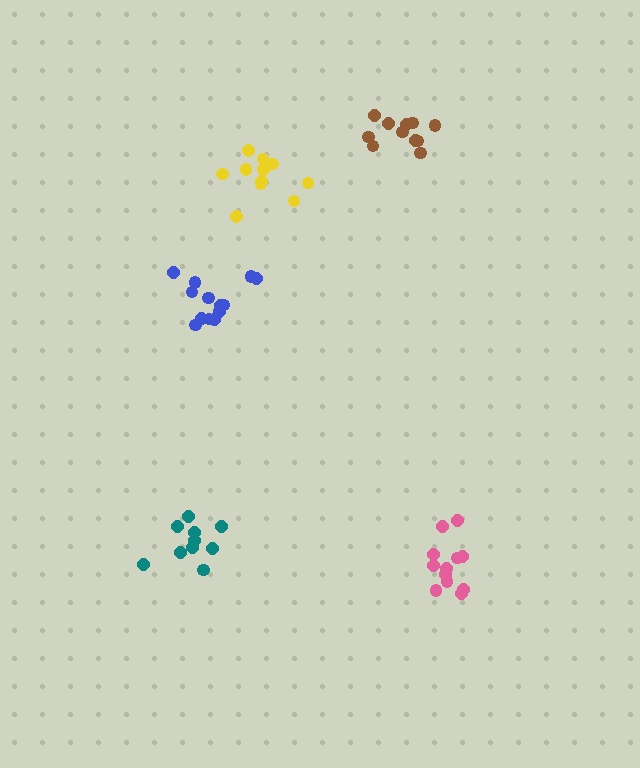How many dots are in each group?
Group 1: 12 dots, Group 2: 11 dots, Group 3: 13 dots, Group 4: 10 dots, Group 5: 11 dots (57 total).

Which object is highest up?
The brown cluster is topmost.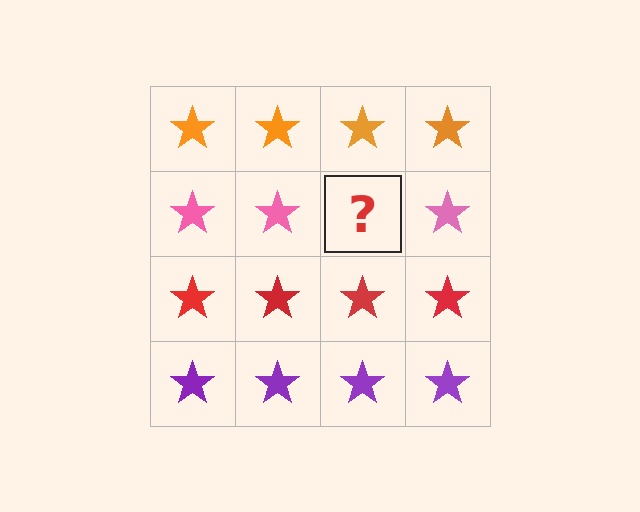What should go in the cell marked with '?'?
The missing cell should contain a pink star.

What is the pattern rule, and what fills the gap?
The rule is that each row has a consistent color. The gap should be filled with a pink star.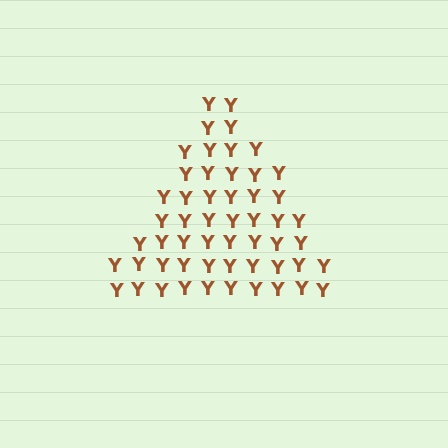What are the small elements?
The small elements are letter Y's.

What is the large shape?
The large shape is a triangle.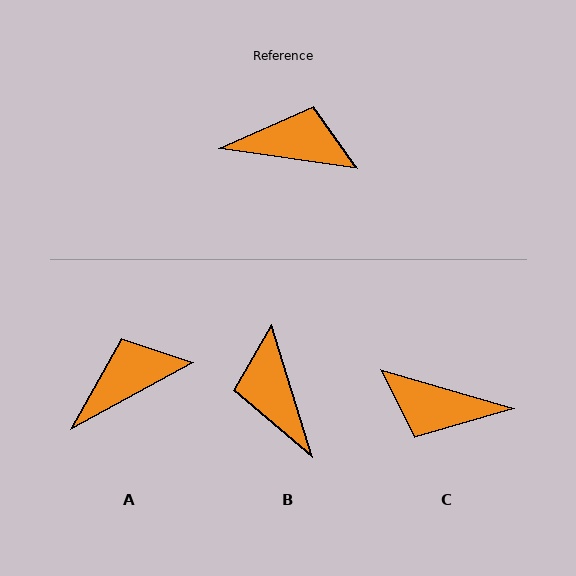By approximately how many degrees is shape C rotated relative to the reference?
Approximately 172 degrees counter-clockwise.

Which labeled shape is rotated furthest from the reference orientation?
C, about 172 degrees away.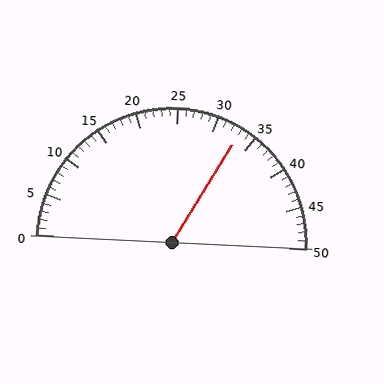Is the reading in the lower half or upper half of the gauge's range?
The reading is in the upper half of the range (0 to 50).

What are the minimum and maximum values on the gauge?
The gauge ranges from 0 to 50.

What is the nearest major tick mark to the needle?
The nearest major tick mark is 35.